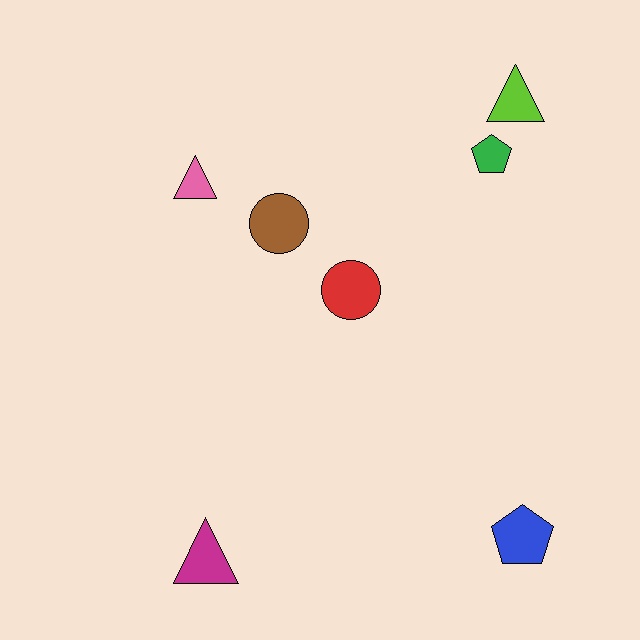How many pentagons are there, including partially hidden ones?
There are 2 pentagons.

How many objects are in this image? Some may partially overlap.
There are 7 objects.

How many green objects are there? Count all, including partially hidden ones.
There is 1 green object.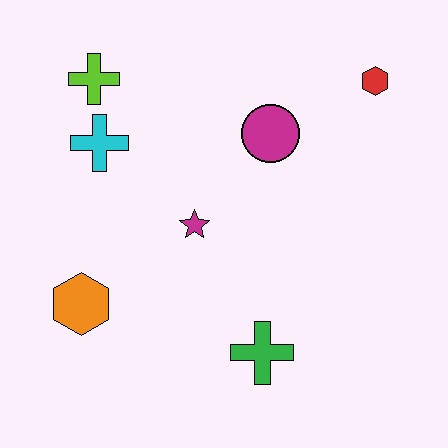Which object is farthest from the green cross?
The lime cross is farthest from the green cross.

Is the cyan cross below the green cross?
No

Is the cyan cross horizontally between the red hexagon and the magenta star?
No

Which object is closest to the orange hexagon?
The magenta star is closest to the orange hexagon.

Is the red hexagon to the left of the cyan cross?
No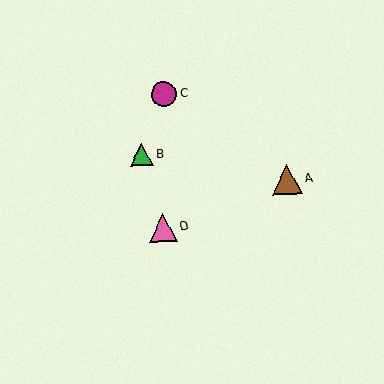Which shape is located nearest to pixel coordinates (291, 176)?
The brown triangle (labeled A) at (287, 179) is nearest to that location.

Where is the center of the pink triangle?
The center of the pink triangle is at (163, 228).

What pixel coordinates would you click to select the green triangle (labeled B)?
Click at (142, 155) to select the green triangle B.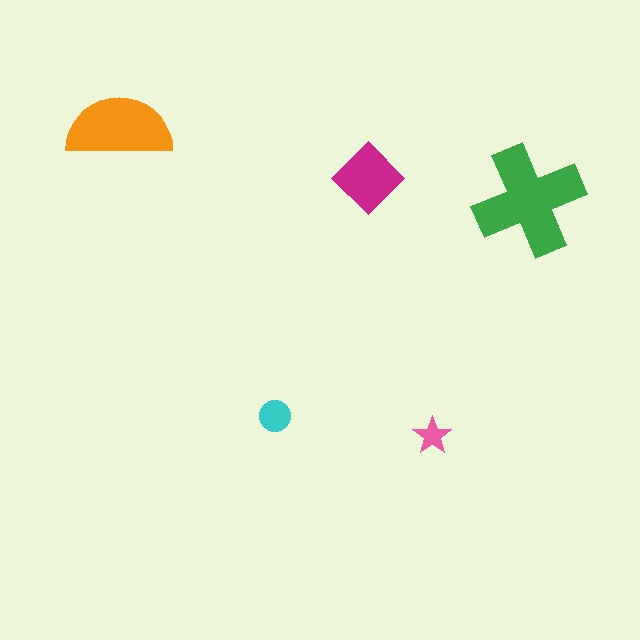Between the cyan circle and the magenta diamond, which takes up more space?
The magenta diamond.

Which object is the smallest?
The pink star.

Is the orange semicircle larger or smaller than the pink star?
Larger.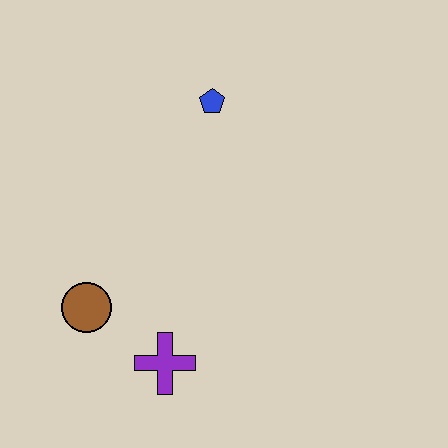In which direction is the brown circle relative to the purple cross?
The brown circle is to the left of the purple cross.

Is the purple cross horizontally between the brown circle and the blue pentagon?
Yes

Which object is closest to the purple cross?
The brown circle is closest to the purple cross.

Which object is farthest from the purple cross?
The blue pentagon is farthest from the purple cross.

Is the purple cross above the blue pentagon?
No